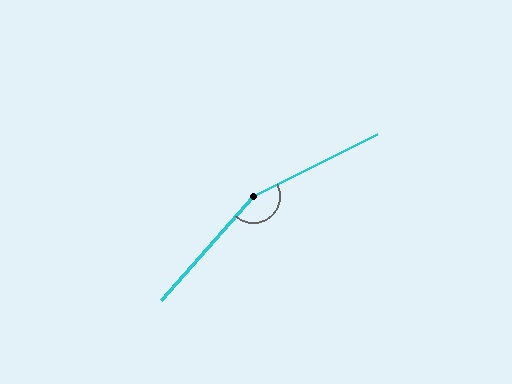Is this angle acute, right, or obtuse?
It is obtuse.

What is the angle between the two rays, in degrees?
Approximately 158 degrees.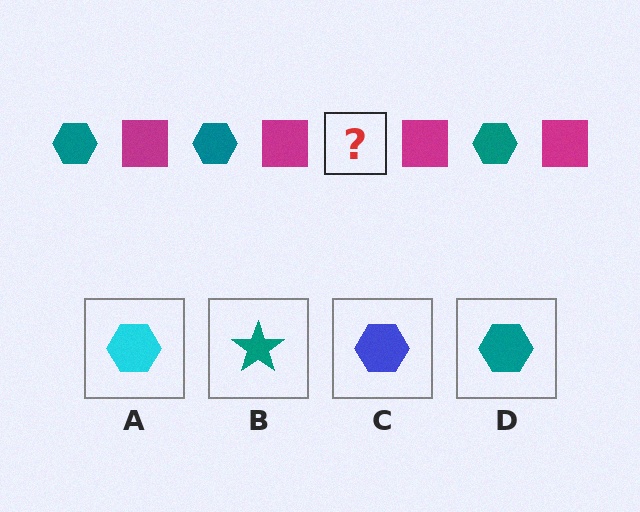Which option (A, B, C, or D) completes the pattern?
D.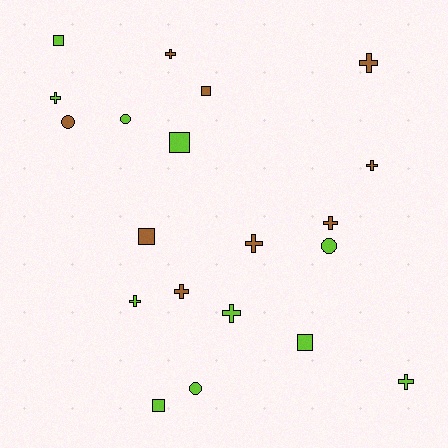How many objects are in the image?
There are 20 objects.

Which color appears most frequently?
Lime, with 11 objects.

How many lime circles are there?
There are 3 lime circles.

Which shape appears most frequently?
Cross, with 10 objects.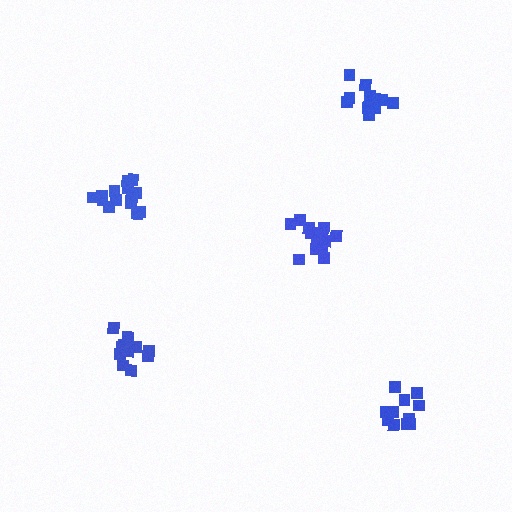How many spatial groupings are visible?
There are 5 spatial groupings.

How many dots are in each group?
Group 1: 15 dots, Group 2: 13 dots, Group 3: 11 dots, Group 4: 13 dots, Group 5: 16 dots (68 total).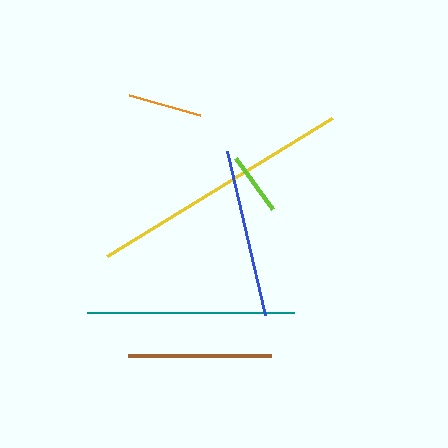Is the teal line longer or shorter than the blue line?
The teal line is longer than the blue line.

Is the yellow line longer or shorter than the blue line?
The yellow line is longer than the blue line.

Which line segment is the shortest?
The lime line is the shortest at approximately 63 pixels.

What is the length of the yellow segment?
The yellow segment is approximately 263 pixels long.